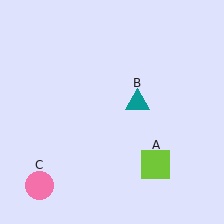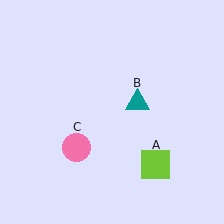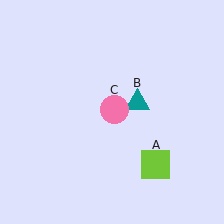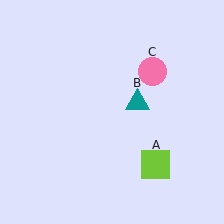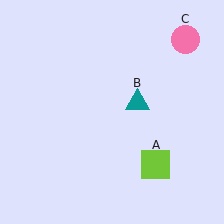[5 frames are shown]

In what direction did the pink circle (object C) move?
The pink circle (object C) moved up and to the right.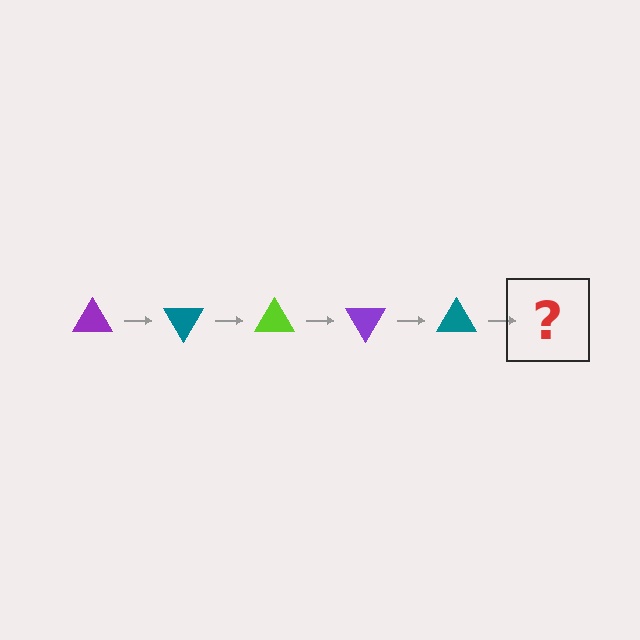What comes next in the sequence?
The next element should be a lime triangle, rotated 300 degrees from the start.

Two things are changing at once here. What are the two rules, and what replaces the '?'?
The two rules are that it rotates 60 degrees each step and the color cycles through purple, teal, and lime. The '?' should be a lime triangle, rotated 300 degrees from the start.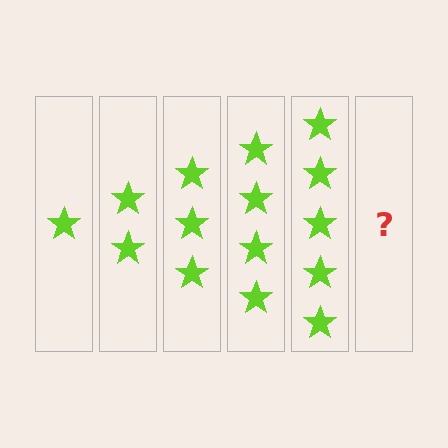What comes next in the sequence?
The next element should be 6 stars.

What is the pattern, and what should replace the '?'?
The pattern is that each step adds one more star. The '?' should be 6 stars.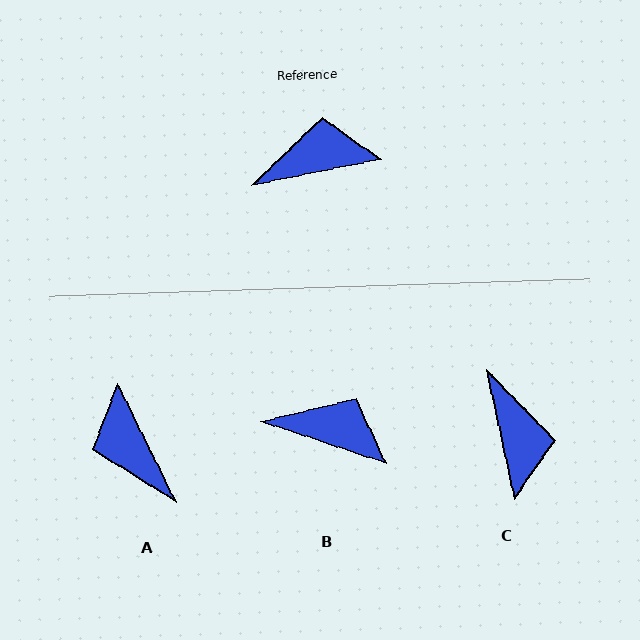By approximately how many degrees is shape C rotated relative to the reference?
Approximately 90 degrees clockwise.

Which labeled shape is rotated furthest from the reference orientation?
A, about 105 degrees away.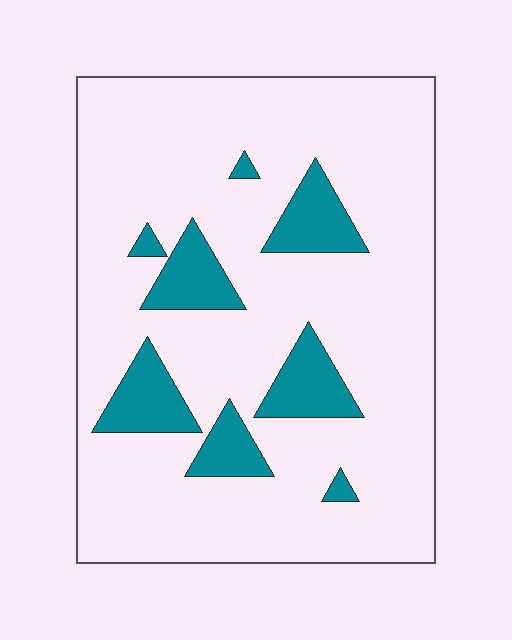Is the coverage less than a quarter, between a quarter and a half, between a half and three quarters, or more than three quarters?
Less than a quarter.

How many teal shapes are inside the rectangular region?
8.